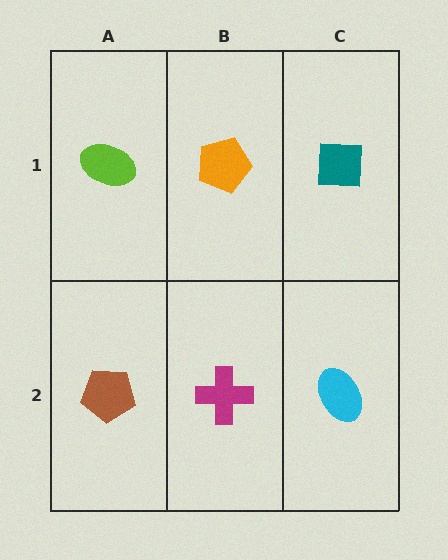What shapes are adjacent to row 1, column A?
A brown pentagon (row 2, column A), an orange pentagon (row 1, column B).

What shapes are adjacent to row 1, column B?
A magenta cross (row 2, column B), a lime ellipse (row 1, column A), a teal square (row 1, column C).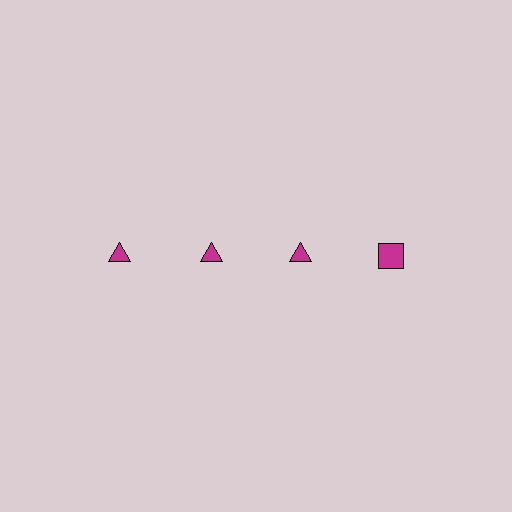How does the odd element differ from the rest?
It has a different shape: square instead of triangle.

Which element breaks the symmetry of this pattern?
The magenta square in the top row, second from right column breaks the symmetry. All other shapes are magenta triangles.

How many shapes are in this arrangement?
There are 4 shapes arranged in a grid pattern.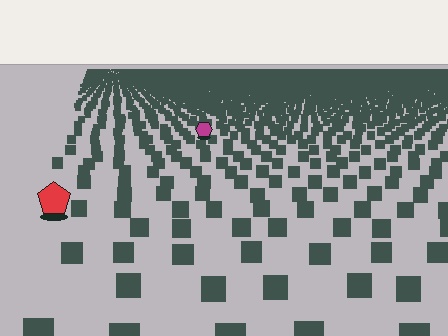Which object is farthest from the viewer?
The magenta hexagon is farthest from the viewer. It appears smaller and the ground texture around it is denser.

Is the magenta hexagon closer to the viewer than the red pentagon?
No. The red pentagon is closer — you can tell from the texture gradient: the ground texture is coarser near it.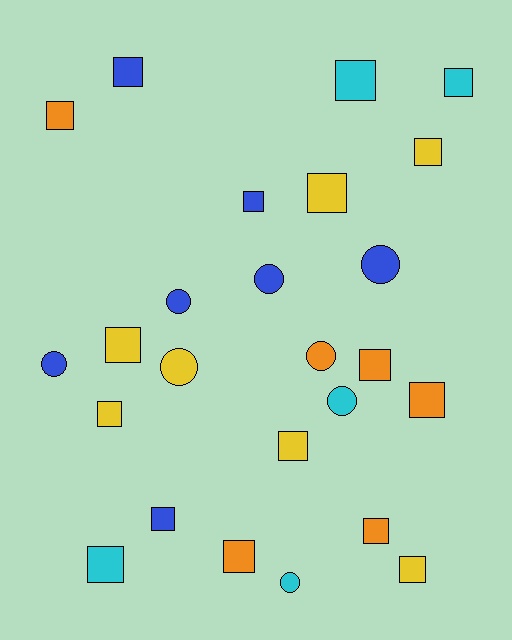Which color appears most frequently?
Blue, with 7 objects.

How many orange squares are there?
There are 5 orange squares.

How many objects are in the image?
There are 25 objects.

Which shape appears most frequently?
Square, with 17 objects.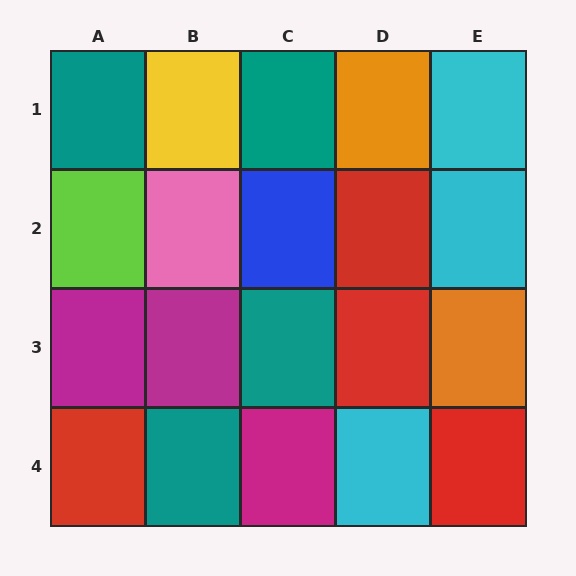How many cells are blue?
1 cell is blue.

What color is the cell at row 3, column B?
Magenta.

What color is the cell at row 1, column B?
Yellow.